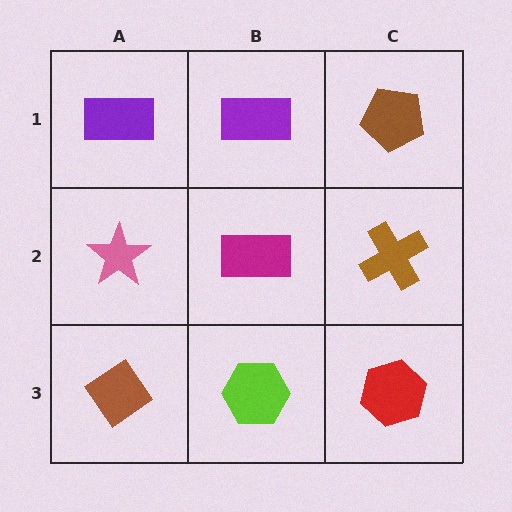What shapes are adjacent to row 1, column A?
A pink star (row 2, column A), a purple rectangle (row 1, column B).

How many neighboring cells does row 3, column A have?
2.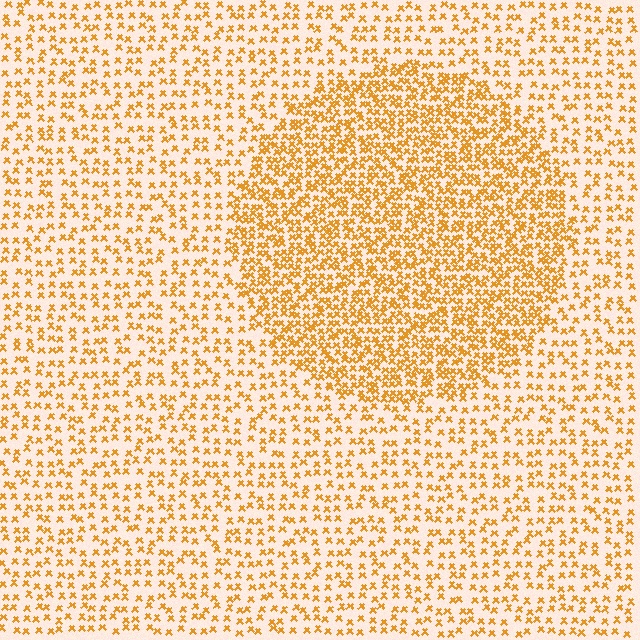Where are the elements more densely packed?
The elements are more densely packed inside the circle boundary.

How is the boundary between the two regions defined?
The boundary is defined by a change in element density (approximately 2.1x ratio). All elements are the same color, size, and shape.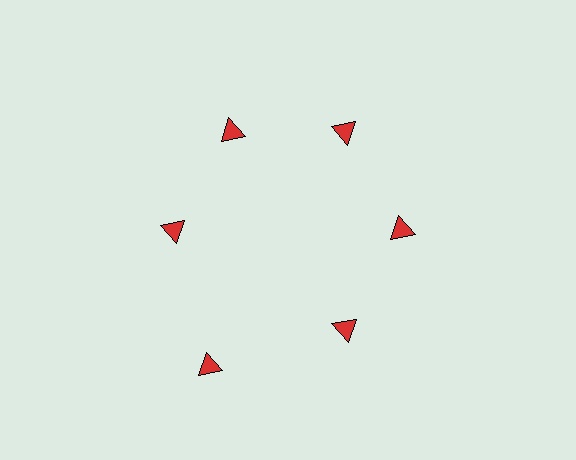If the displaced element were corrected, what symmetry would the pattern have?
It would have 6-fold rotational symmetry — the pattern would map onto itself every 60 degrees.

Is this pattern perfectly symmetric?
No. The 6 red triangles are arranged in a ring, but one element near the 7 o'clock position is pushed outward from the center, breaking the 6-fold rotational symmetry.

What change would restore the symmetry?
The symmetry would be restored by moving it inward, back onto the ring so that all 6 triangles sit at equal angles and equal distance from the center.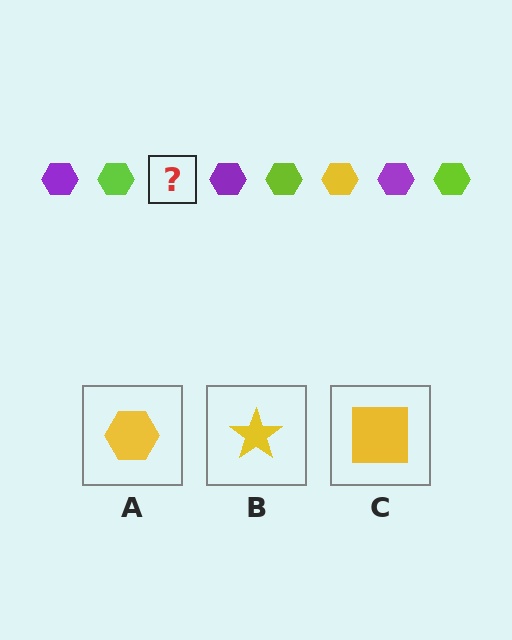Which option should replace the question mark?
Option A.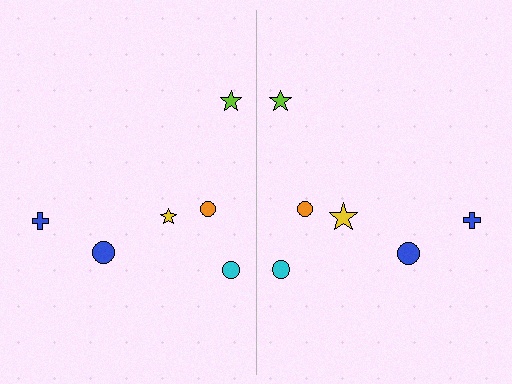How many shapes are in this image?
There are 12 shapes in this image.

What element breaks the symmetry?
The yellow star on the right side has a different size than its mirror counterpart.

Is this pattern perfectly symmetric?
No, the pattern is not perfectly symmetric. The yellow star on the right side has a different size than its mirror counterpart.